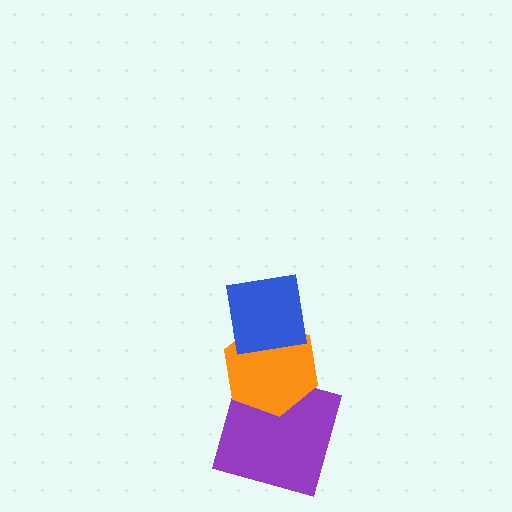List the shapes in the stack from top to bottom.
From top to bottom: the blue square, the orange hexagon, the purple square.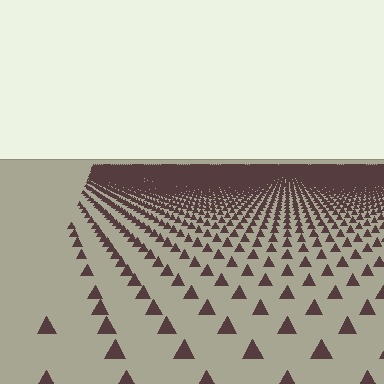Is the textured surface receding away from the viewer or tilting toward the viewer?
The surface is receding away from the viewer. Texture elements get smaller and denser toward the top.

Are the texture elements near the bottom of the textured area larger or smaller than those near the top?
Larger. Near the bottom, elements are closer to the viewer and appear at a bigger on-screen size.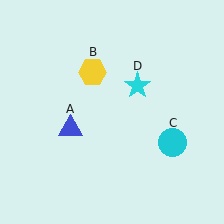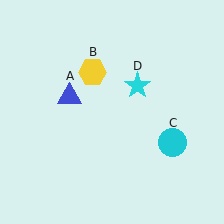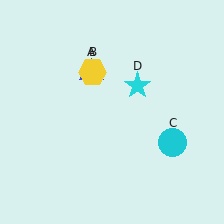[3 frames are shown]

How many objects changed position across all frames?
1 object changed position: blue triangle (object A).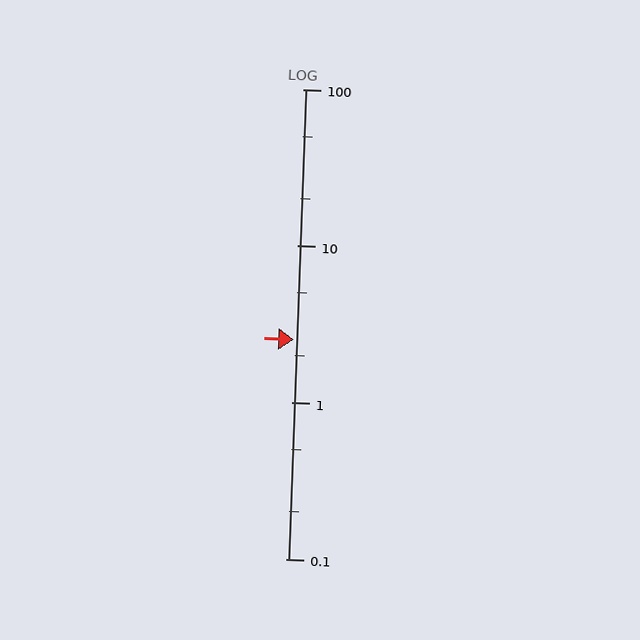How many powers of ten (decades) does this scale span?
The scale spans 3 decades, from 0.1 to 100.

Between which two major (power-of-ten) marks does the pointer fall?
The pointer is between 1 and 10.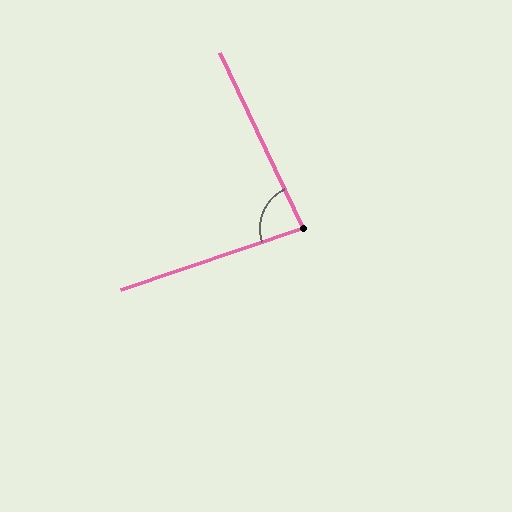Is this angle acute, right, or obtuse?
It is acute.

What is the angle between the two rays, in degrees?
Approximately 83 degrees.